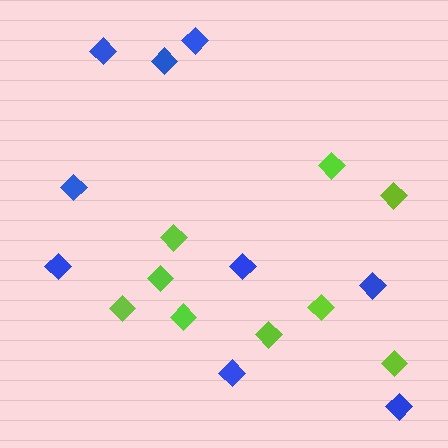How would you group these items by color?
There are 2 groups: one group of lime diamonds (9) and one group of blue diamonds (9).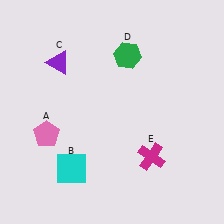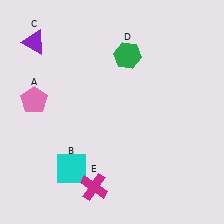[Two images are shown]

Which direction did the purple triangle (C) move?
The purple triangle (C) moved left.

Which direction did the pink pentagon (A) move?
The pink pentagon (A) moved up.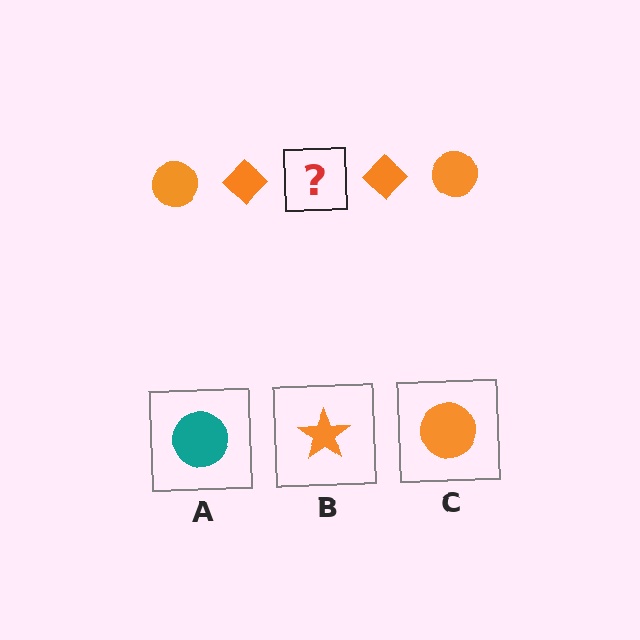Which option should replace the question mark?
Option C.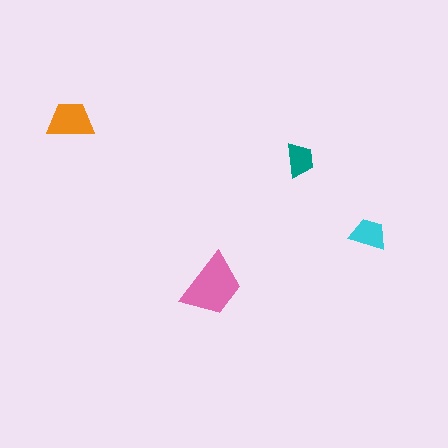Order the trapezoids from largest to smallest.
the pink one, the orange one, the cyan one, the teal one.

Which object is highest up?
The orange trapezoid is topmost.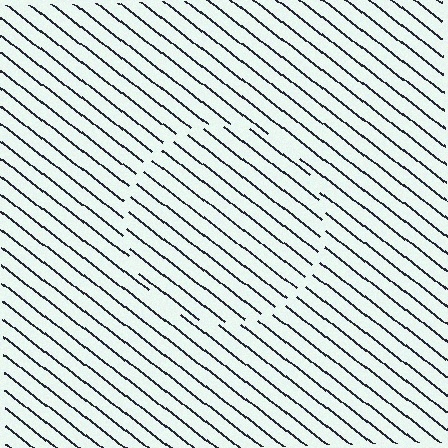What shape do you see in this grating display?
An illusory circle. The interior of the shape contains the same grating, shifted by half a period — the contour is defined by the phase discontinuity where line-ends from the inner and outer gratings abut.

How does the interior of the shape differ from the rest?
The interior of the shape contains the same grating, shifted by half a period — the contour is defined by the phase discontinuity where line-ends from the inner and outer gratings abut.